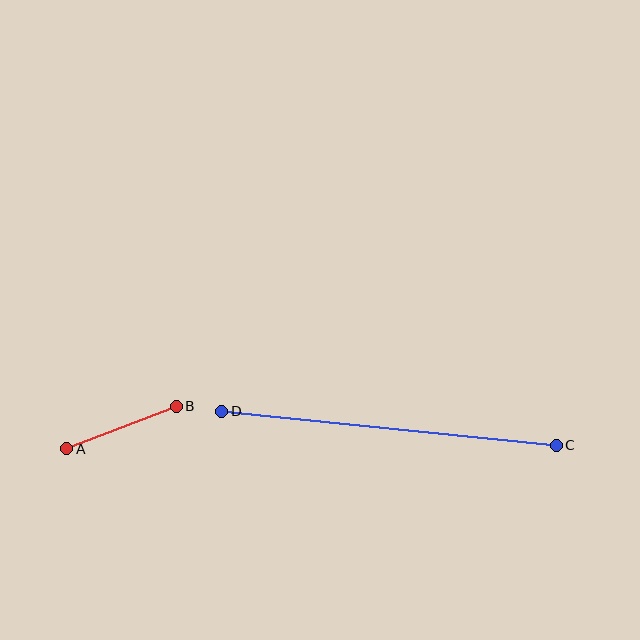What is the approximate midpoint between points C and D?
The midpoint is at approximately (389, 428) pixels.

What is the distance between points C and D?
The distance is approximately 336 pixels.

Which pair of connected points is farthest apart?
Points C and D are farthest apart.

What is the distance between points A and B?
The distance is approximately 118 pixels.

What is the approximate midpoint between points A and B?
The midpoint is at approximately (121, 427) pixels.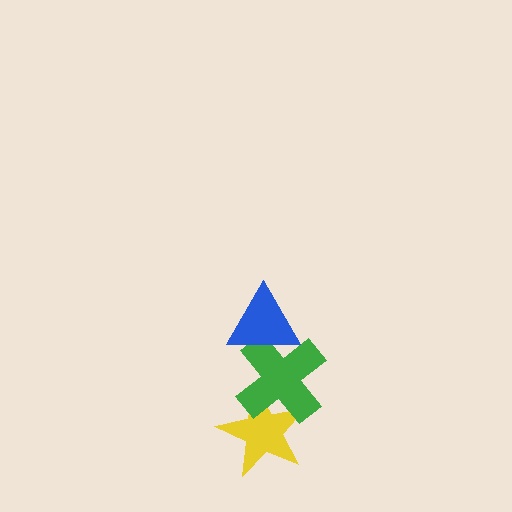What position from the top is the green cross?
The green cross is 2nd from the top.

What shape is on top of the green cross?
The blue triangle is on top of the green cross.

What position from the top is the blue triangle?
The blue triangle is 1st from the top.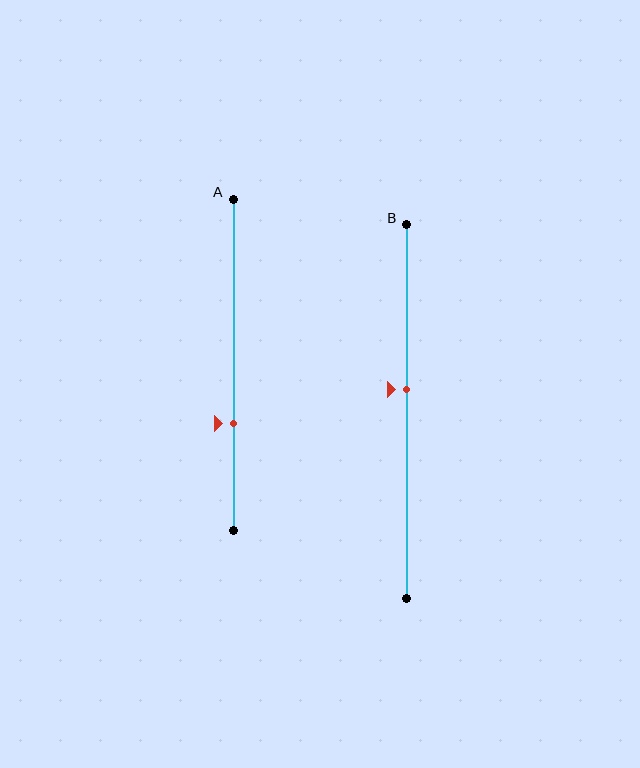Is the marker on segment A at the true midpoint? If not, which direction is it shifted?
No, the marker on segment A is shifted downward by about 18% of the segment length.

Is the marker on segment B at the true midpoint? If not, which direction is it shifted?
No, the marker on segment B is shifted upward by about 6% of the segment length.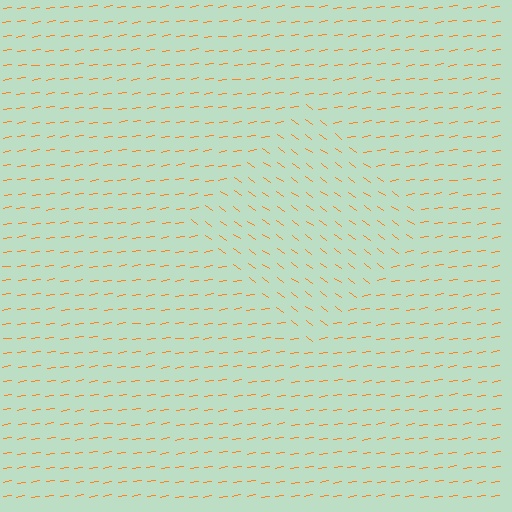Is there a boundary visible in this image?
Yes, there is a texture boundary formed by a change in line orientation.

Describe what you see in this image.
The image is filled with small orange line segments. A diamond region in the image has lines oriented differently from the surrounding lines, creating a visible texture boundary.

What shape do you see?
I see a diamond.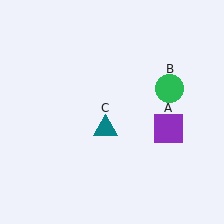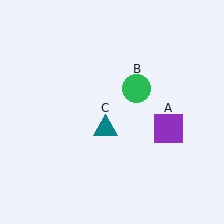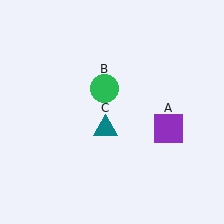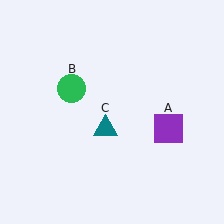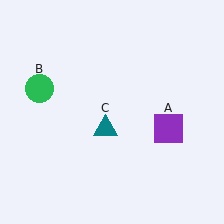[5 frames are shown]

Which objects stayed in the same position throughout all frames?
Purple square (object A) and teal triangle (object C) remained stationary.